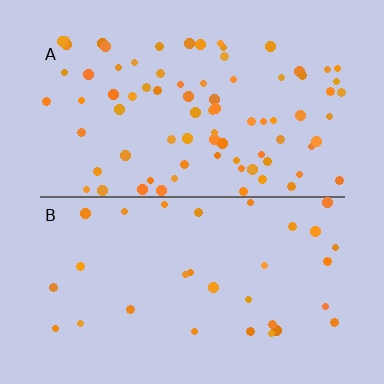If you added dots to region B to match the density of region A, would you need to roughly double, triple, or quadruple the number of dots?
Approximately triple.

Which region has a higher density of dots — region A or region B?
A (the top).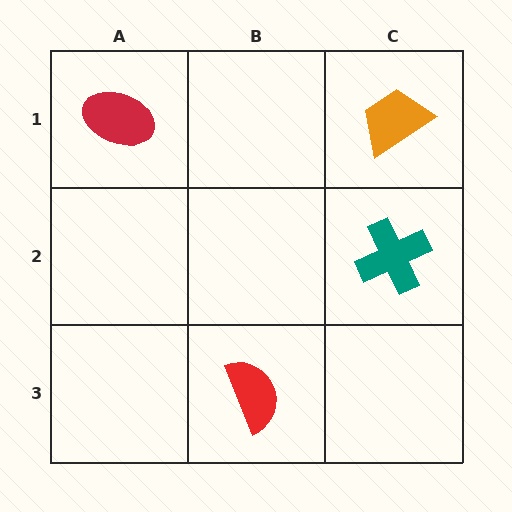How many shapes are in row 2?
1 shape.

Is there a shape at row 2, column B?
No, that cell is empty.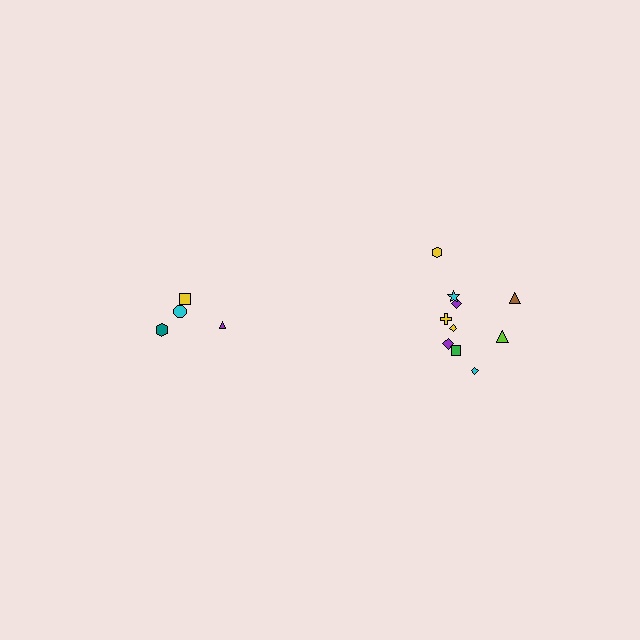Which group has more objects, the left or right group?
The right group.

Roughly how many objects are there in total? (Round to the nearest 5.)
Roughly 15 objects in total.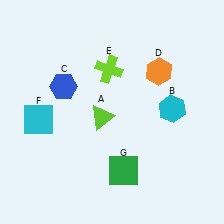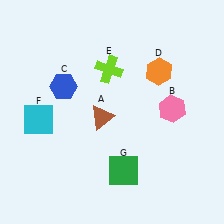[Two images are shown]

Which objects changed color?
A changed from lime to brown. B changed from cyan to pink.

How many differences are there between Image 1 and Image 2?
There are 2 differences between the two images.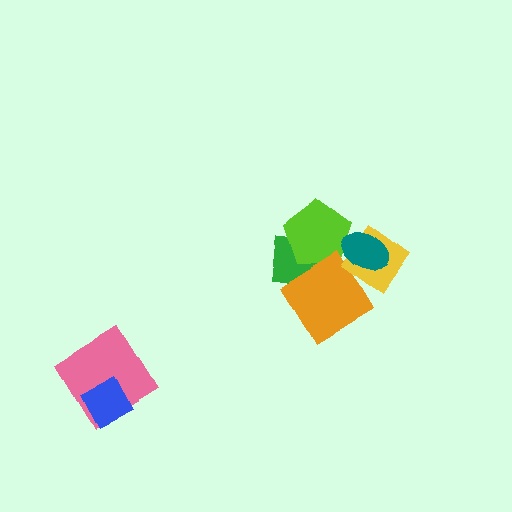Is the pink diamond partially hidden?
Yes, it is partially covered by another shape.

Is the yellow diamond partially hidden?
Yes, it is partially covered by another shape.